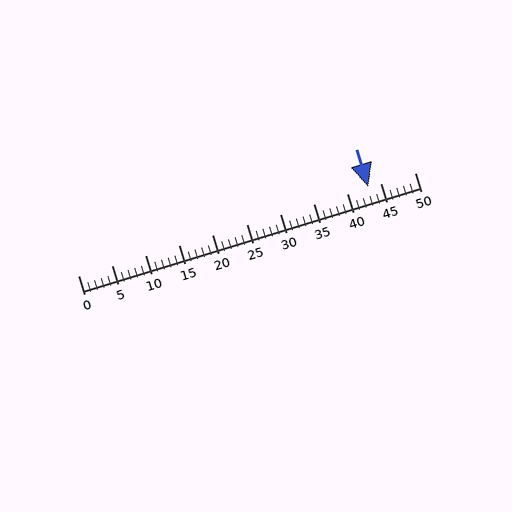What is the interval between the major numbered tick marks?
The major tick marks are spaced 5 units apart.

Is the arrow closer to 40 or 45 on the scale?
The arrow is closer to 45.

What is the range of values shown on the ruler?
The ruler shows values from 0 to 50.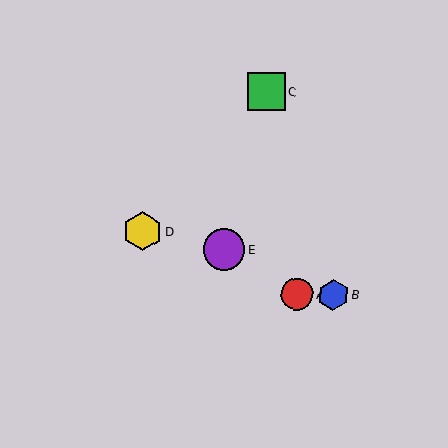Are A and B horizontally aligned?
Yes, both are at y≈294.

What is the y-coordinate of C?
Object C is at y≈92.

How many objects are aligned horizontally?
2 objects (A, B) are aligned horizontally.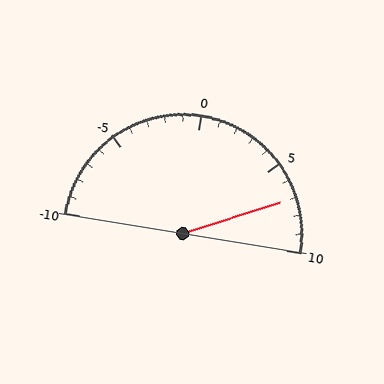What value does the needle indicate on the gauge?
The needle indicates approximately 7.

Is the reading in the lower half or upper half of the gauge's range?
The reading is in the upper half of the range (-10 to 10).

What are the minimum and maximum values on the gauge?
The gauge ranges from -10 to 10.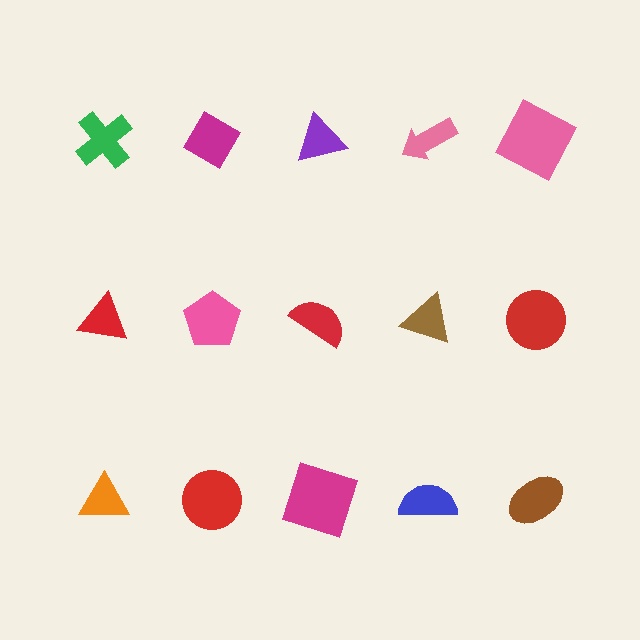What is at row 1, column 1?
A green cross.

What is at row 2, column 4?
A brown triangle.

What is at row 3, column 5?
A brown ellipse.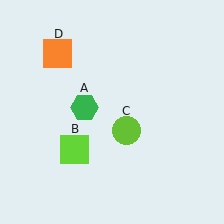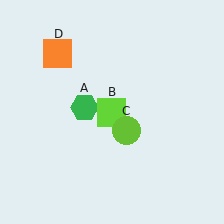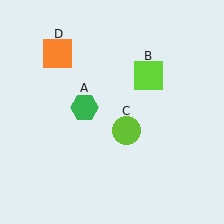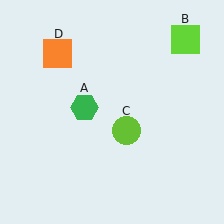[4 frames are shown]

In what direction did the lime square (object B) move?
The lime square (object B) moved up and to the right.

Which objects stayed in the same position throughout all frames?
Green hexagon (object A) and lime circle (object C) and orange square (object D) remained stationary.